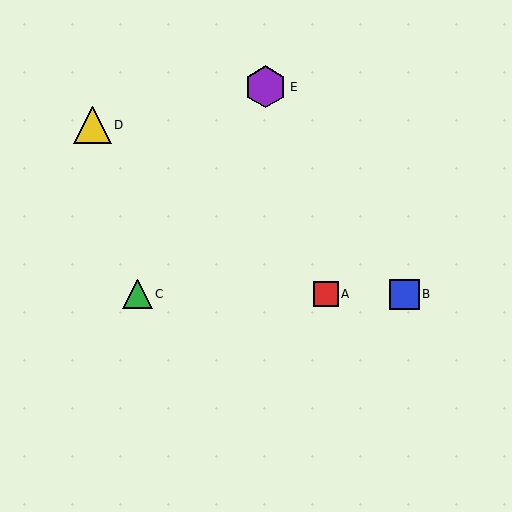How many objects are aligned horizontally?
3 objects (A, B, C) are aligned horizontally.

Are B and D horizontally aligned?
No, B is at y≈294 and D is at y≈125.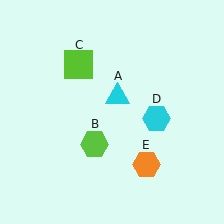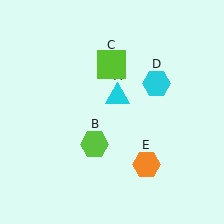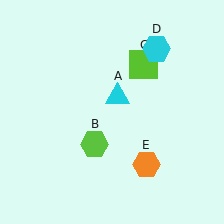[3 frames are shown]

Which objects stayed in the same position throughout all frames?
Cyan triangle (object A) and lime hexagon (object B) and orange hexagon (object E) remained stationary.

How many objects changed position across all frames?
2 objects changed position: lime square (object C), cyan hexagon (object D).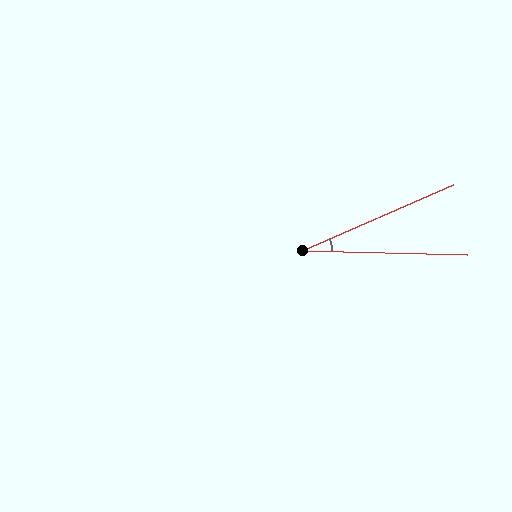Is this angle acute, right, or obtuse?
It is acute.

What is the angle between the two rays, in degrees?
Approximately 25 degrees.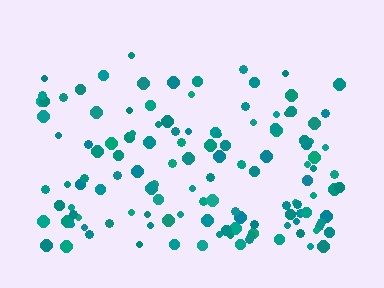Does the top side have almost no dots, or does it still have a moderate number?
Still a moderate number, just noticeably fewer than the bottom.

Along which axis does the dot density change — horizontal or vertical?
Vertical.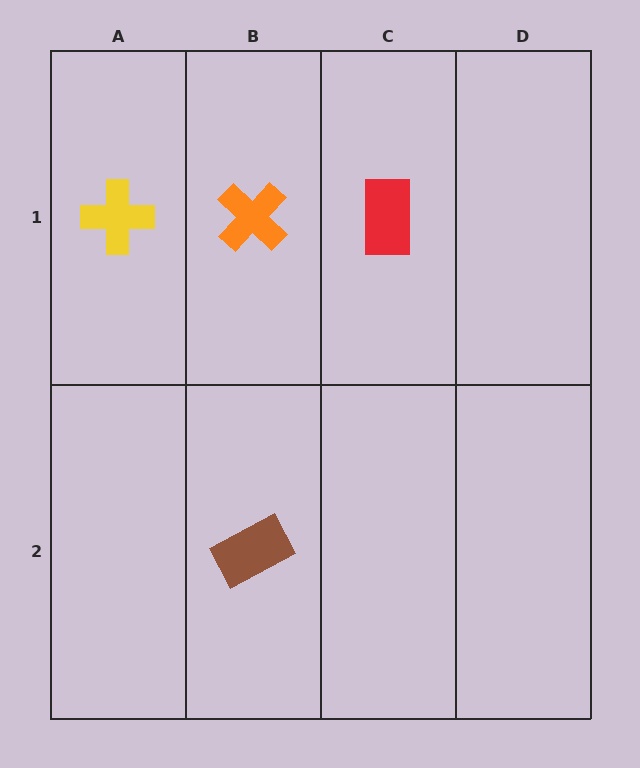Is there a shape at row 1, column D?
No, that cell is empty.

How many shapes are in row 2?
1 shape.